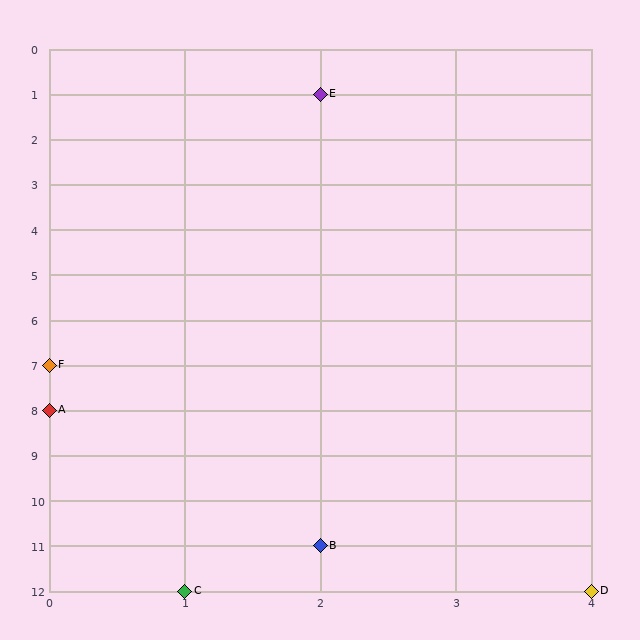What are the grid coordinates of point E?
Point E is at grid coordinates (2, 1).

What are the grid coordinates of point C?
Point C is at grid coordinates (1, 12).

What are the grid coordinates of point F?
Point F is at grid coordinates (0, 7).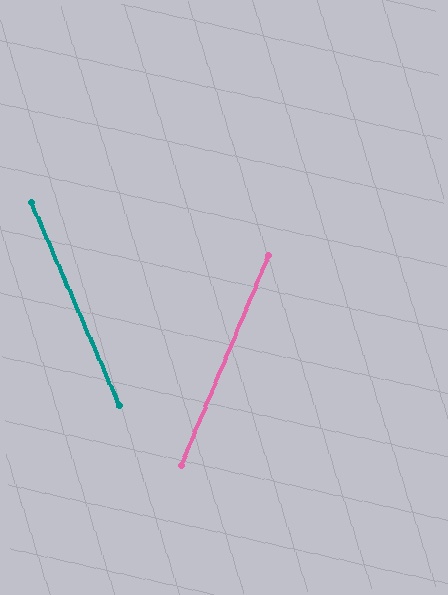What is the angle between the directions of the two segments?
Approximately 46 degrees.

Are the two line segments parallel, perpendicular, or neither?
Neither parallel nor perpendicular — they differ by about 46°.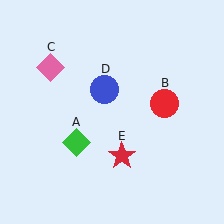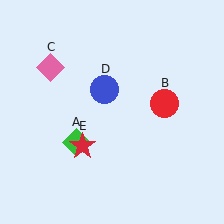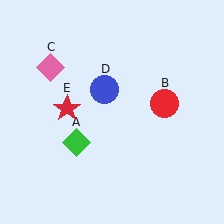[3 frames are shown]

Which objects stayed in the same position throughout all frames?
Green diamond (object A) and red circle (object B) and pink diamond (object C) and blue circle (object D) remained stationary.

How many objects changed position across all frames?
1 object changed position: red star (object E).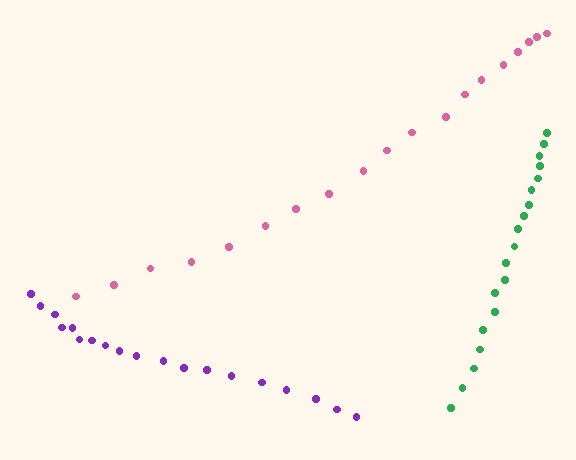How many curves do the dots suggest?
There are 3 distinct paths.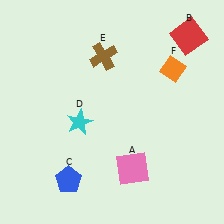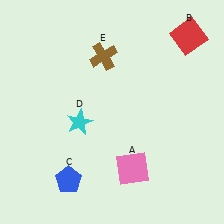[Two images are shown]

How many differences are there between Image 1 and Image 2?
There is 1 difference between the two images.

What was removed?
The orange diamond (F) was removed in Image 2.